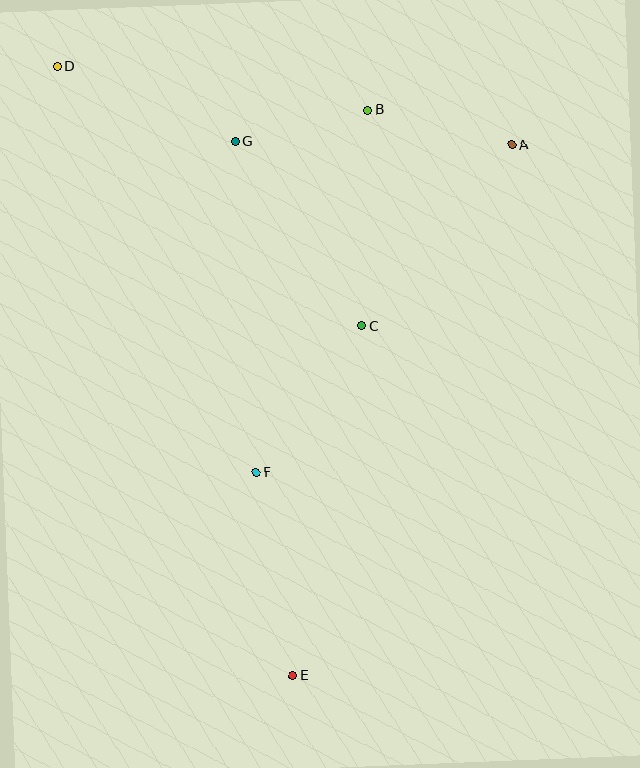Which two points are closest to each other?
Points B and G are closest to each other.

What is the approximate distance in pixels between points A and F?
The distance between A and F is approximately 415 pixels.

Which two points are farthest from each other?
Points D and E are farthest from each other.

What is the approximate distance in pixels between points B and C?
The distance between B and C is approximately 216 pixels.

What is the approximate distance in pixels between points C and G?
The distance between C and G is approximately 224 pixels.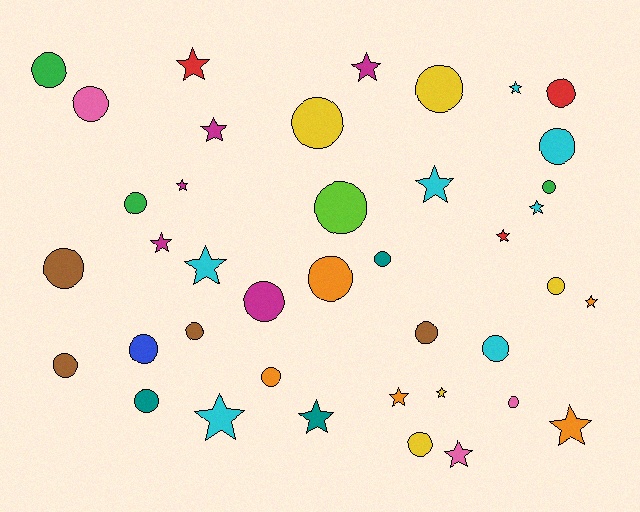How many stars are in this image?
There are 17 stars.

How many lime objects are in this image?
There is 1 lime object.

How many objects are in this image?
There are 40 objects.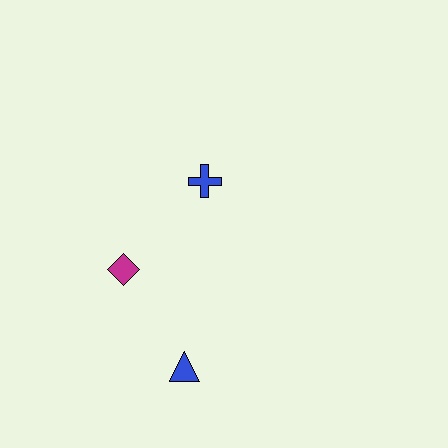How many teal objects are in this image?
There are no teal objects.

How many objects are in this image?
There are 3 objects.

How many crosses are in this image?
There is 1 cross.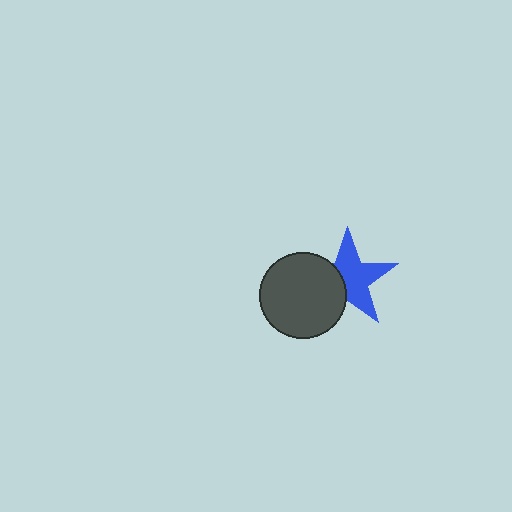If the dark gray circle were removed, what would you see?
You would see the complete blue star.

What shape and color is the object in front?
The object in front is a dark gray circle.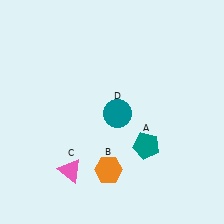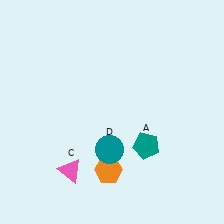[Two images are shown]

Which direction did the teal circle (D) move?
The teal circle (D) moved down.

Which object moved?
The teal circle (D) moved down.